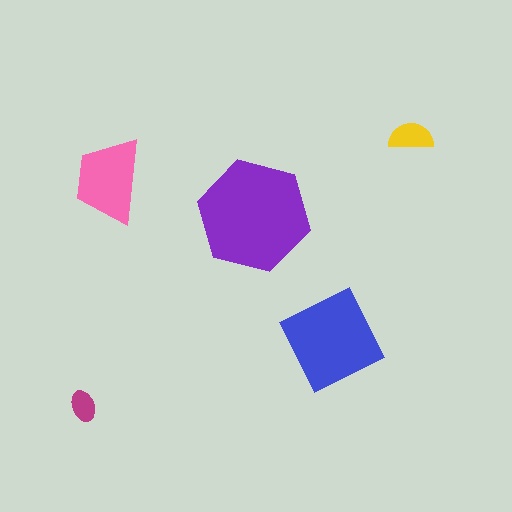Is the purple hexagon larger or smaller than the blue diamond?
Larger.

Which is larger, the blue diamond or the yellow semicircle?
The blue diamond.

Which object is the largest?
The purple hexagon.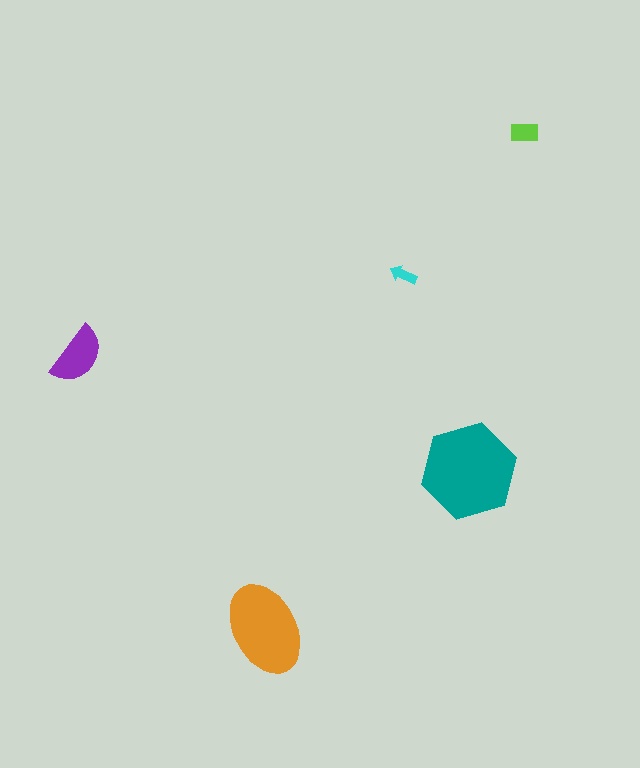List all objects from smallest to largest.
The cyan arrow, the lime rectangle, the purple semicircle, the orange ellipse, the teal hexagon.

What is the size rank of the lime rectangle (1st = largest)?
4th.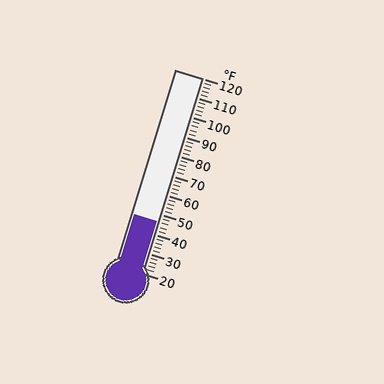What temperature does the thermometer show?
The thermometer shows approximately 46°F.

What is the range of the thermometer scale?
The thermometer scale ranges from 20°F to 120°F.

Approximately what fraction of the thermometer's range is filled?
The thermometer is filled to approximately 25% of its range.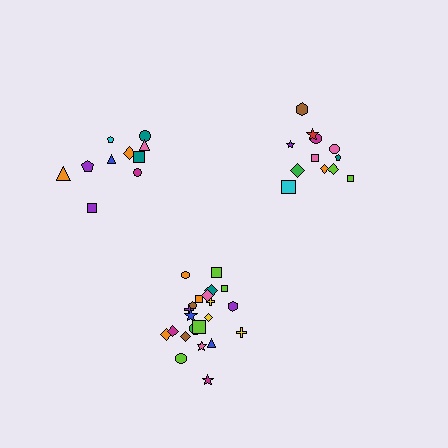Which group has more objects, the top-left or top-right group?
The top-right group.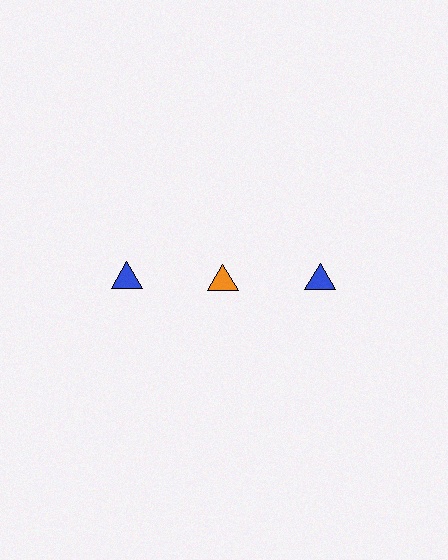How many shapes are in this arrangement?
There are 3 shapes arranged in a grid pattern.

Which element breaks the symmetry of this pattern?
The orange triangle in the top row, second from left column breaks the symmetry. All other shapes are blue triangles.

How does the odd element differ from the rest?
It has a different color: orange instead of blue.